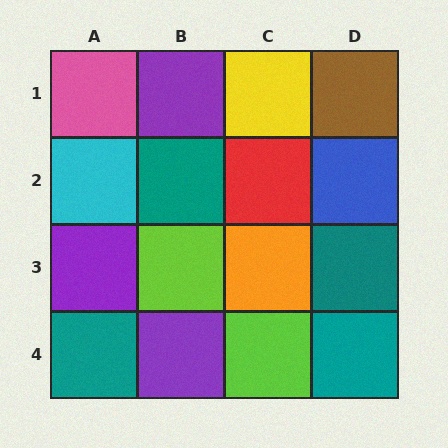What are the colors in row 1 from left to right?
Pink, purple, yellow, brown.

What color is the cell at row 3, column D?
Teal.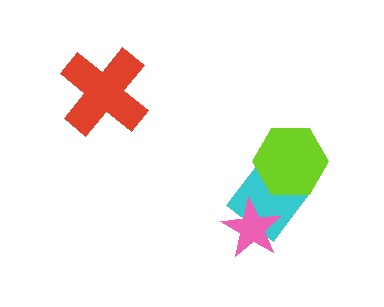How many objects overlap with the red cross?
0 objects overlap with the red cross.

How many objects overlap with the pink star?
1 object overlaps with the pink star.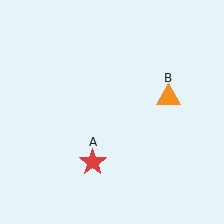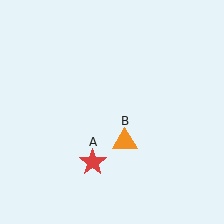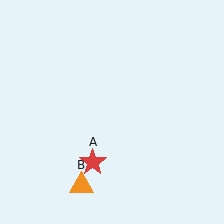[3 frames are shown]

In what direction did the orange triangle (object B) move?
The orange triangle (object B) moved down and to the left.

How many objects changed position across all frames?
1 object changed position: orange triangle (object B).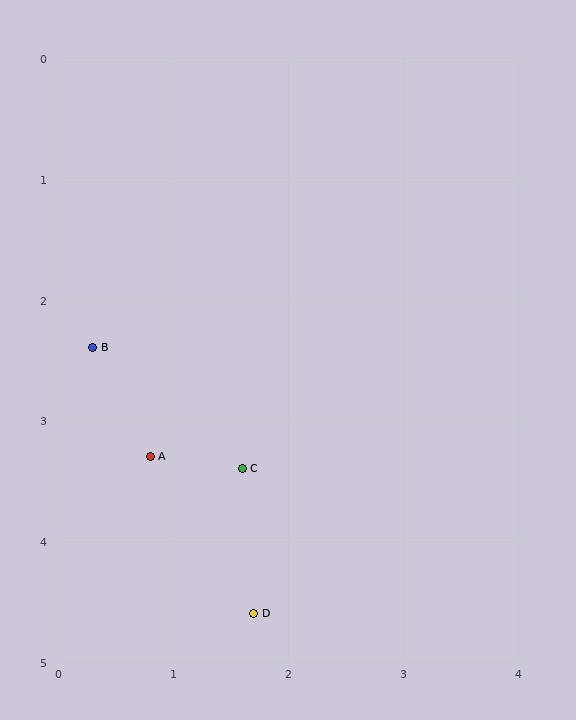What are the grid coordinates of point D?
Point D is at approximately (1.7, 4.6).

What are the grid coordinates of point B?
Point B is at approximately (0.3, 2.4).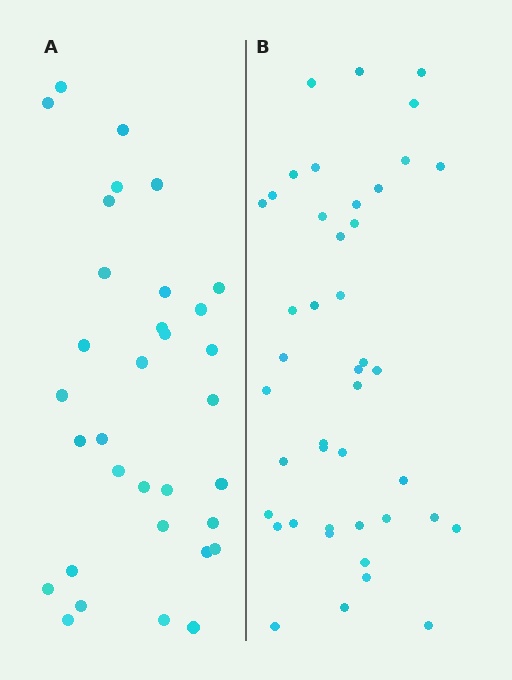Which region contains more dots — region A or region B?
Region B (the right region) has more dots.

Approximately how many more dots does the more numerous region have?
Region B has roughly 10 or so more dots than region A.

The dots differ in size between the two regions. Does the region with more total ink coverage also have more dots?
No. Region A has more total ink coverage because its dots are larger, but region B actually contains more individual dots. Total area can be misleading — the number of items is what matters here.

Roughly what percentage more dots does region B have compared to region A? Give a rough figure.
About 30% more.